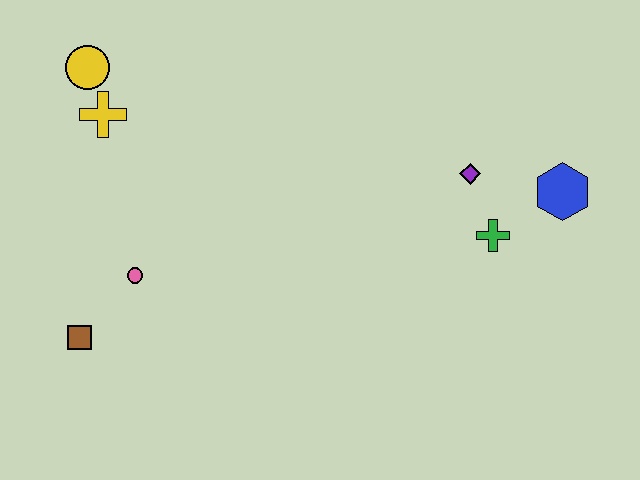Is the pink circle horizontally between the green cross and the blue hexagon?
No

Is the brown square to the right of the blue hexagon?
No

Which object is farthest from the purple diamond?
The brown square is farthest from the purple diamond.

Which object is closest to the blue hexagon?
The green cross is closest to the blue hexagon.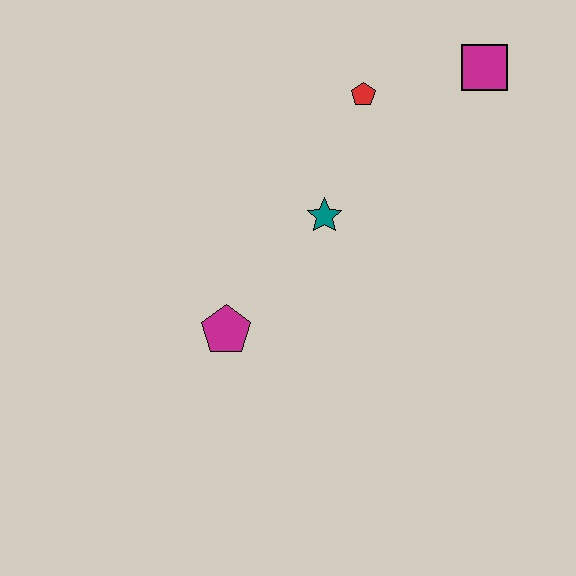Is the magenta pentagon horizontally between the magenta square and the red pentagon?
No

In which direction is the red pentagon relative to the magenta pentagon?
The red pentagon is above the magenta pentagon.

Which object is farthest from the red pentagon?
The magenta pentagon is farthest from the red pentagon.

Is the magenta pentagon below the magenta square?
Yes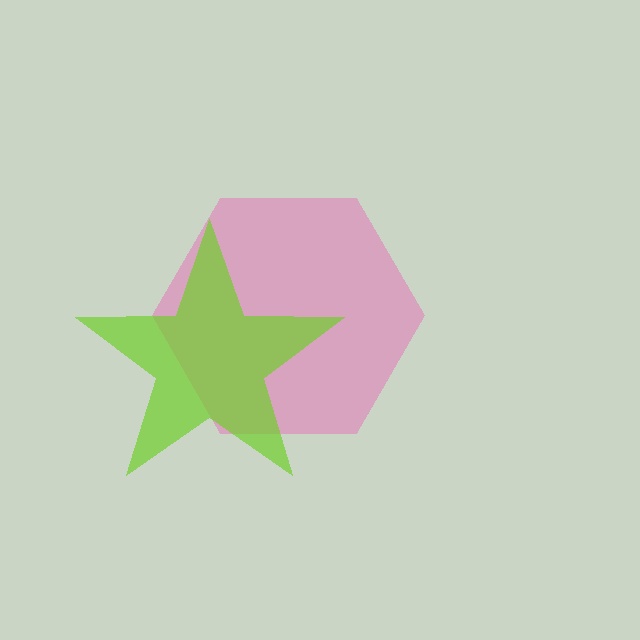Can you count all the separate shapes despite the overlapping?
Yes, there are 2 separate shapes.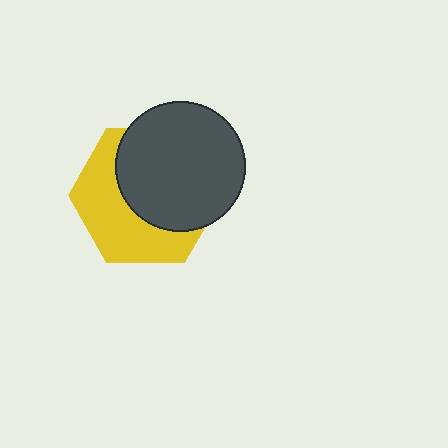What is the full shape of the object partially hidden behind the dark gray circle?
The partially hidden object is a yellow hexagon.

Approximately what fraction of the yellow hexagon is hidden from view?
Roughly 54% of the yellow hexagon is hidden behind the dark gray circle.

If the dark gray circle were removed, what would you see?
You would see the complete yellow hexagon.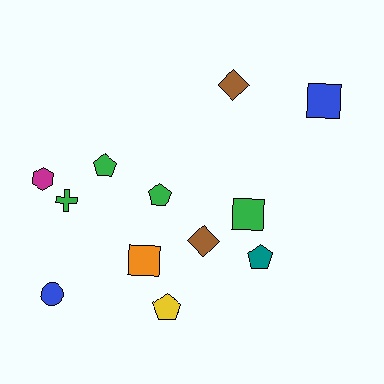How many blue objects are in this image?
There are 2 blue objects.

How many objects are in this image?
There are 12 objects.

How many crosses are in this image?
There is 1 cross.